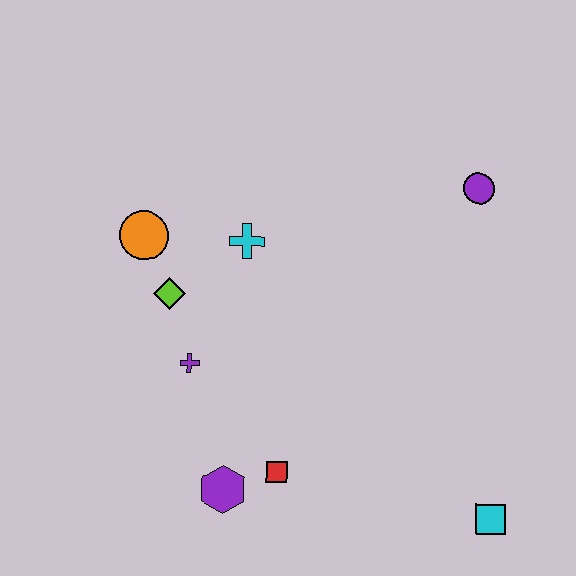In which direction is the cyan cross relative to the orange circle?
The cyan cross is to the right of the orange circle.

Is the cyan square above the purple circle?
No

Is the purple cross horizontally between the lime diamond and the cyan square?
Yes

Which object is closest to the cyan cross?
The lime diamond is closest to the cyan cross.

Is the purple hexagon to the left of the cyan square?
Yes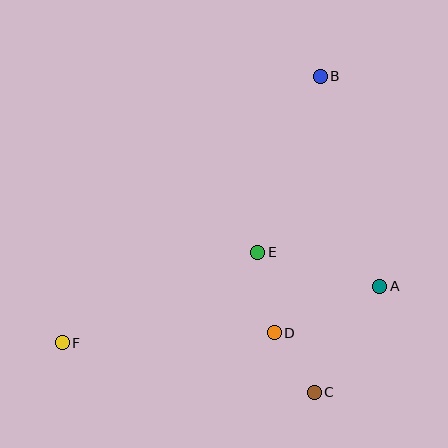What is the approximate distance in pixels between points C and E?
The distance between C and E is approximately 151 pixels.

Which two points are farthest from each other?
Points B and F are farthest from each other.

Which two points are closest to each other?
Points C and D are closest to each other.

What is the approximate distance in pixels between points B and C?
The distance between B and C is approximately 316 pixels.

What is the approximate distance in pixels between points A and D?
The distance between A and D is approximately 115 pixels.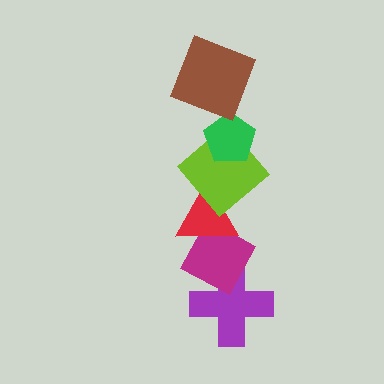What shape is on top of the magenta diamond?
The red triangle is on top of the magenta diamond.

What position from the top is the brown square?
The brown square is 1st from the top.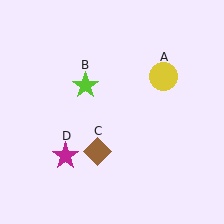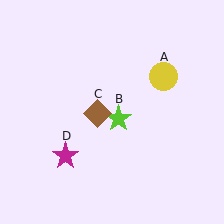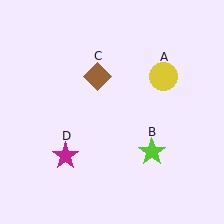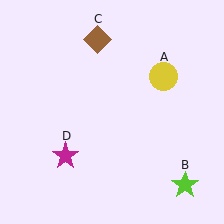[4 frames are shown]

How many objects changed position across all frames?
2 objects changed position: lime star (object B), brown diamond (object C).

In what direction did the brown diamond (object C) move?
The brown diamond (object C) moved up.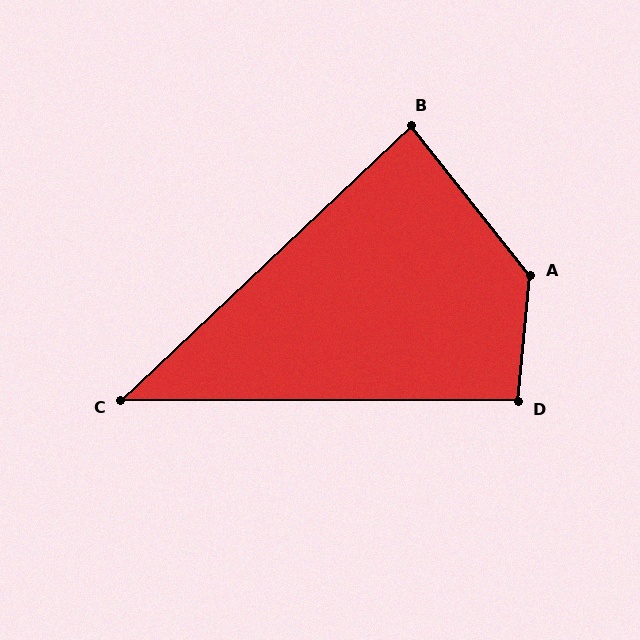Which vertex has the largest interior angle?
A, at approximately 137 degrees.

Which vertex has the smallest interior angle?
C, at approximately 43 degrees.